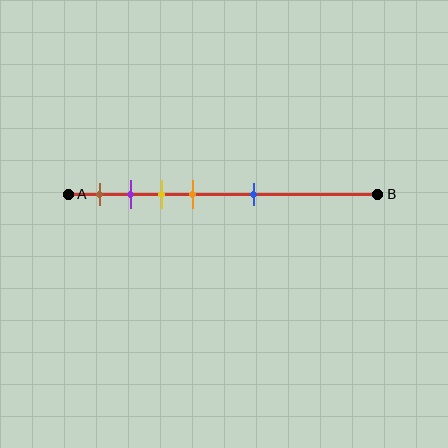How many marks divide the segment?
There are 5 marks dividing the segment.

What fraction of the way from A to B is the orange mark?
The orange mark is approximately 40% (0.4) of the way from A to B.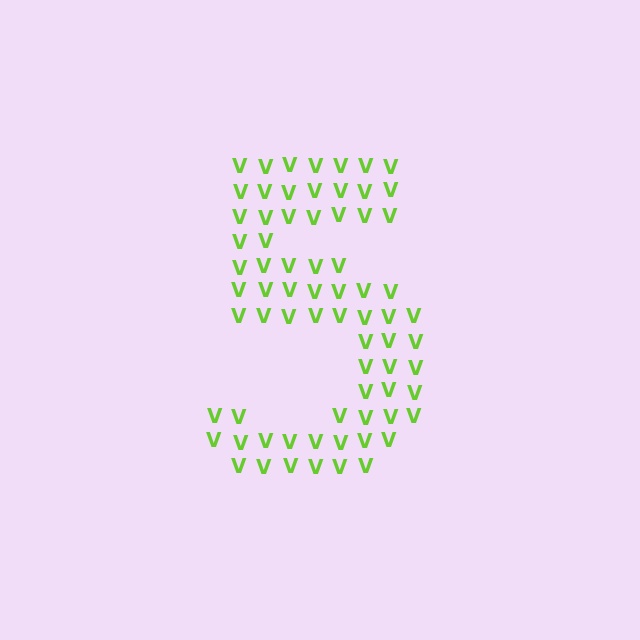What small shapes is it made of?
It is made of small letter V's.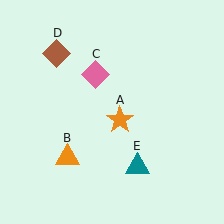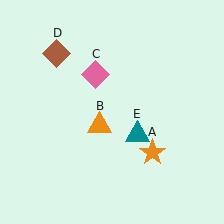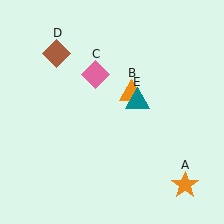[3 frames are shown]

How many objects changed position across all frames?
3 objects changed position: orange star (object A), orange triangle (object B), teal triangle (object E).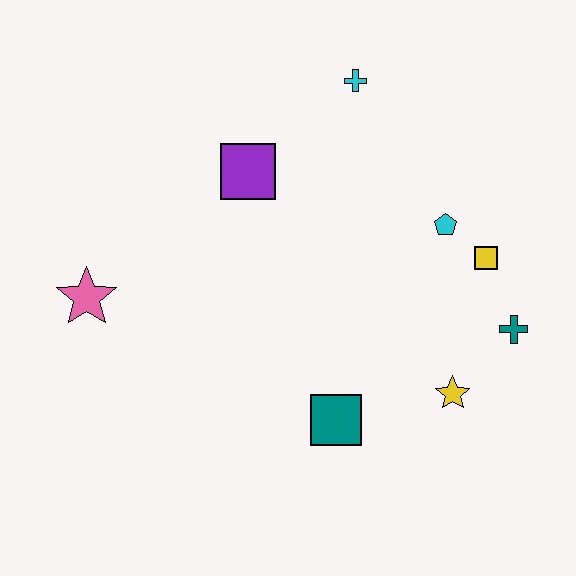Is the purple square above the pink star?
Yes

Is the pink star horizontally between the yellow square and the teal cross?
No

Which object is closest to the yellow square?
The cyan pentagon is closest to the yellow square.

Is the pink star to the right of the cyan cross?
No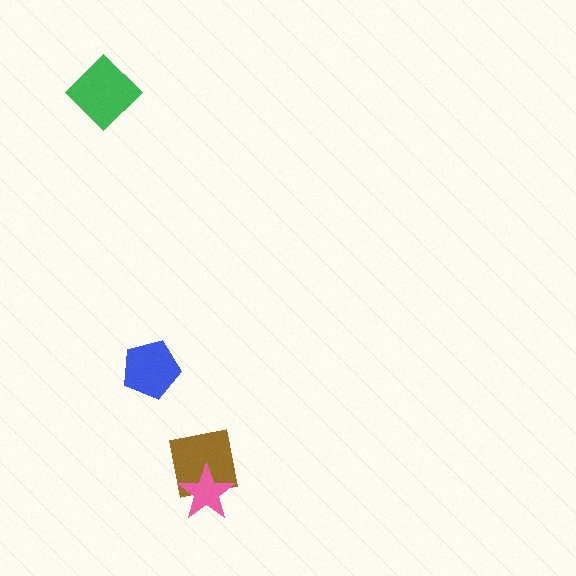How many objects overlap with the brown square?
1 object overlaps with the brown square.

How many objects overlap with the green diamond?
0 objects overlap with the green diamond.